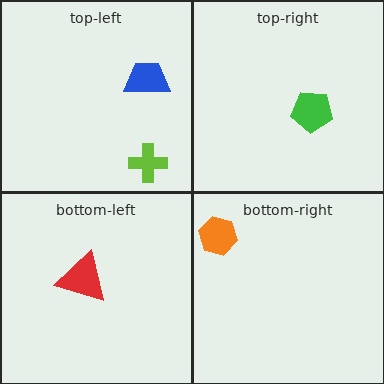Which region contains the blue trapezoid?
The top-left region.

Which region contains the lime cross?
The top-left region.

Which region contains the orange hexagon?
The bottom-right region.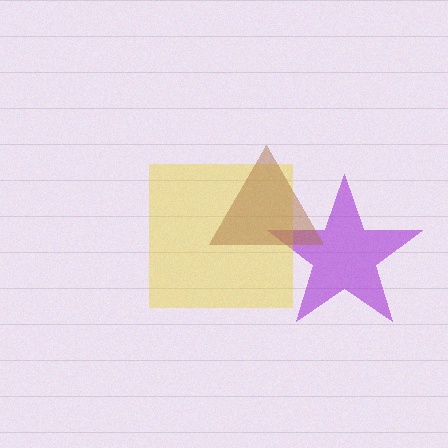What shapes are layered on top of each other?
The layered shapes are: a purple star, a yellow square, a brown triangle.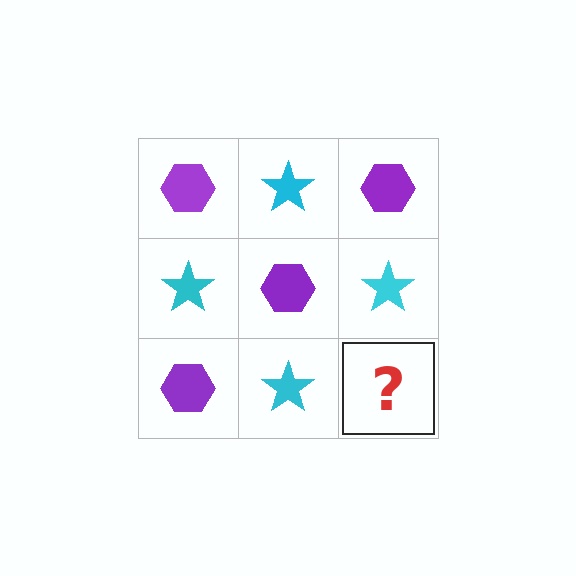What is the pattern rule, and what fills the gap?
The rule is that it alternates purple hexagon and cyan star in a checkerboard pattern. The gap should be filled with a purple hexagon.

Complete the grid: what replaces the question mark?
The question mark should be replaced with a purple hexagon.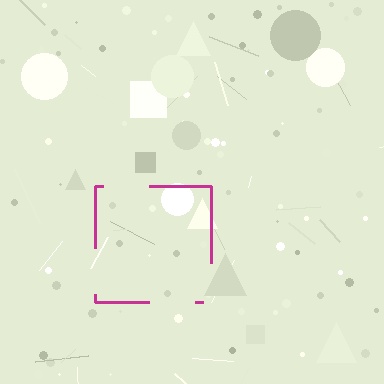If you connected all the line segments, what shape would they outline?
They would outline a square.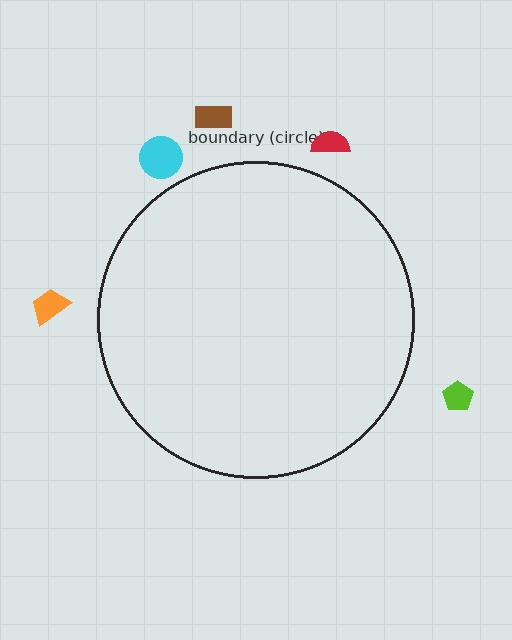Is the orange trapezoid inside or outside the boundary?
Outside.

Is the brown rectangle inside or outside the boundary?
Outside.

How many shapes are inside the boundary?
0 inside, 5 outside.